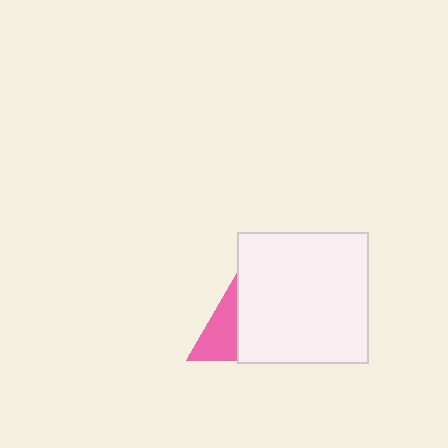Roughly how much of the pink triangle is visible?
About half of it is visible (roughly 51%).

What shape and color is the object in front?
The object in front is a white square.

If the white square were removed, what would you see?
You would see the complete pink triangle.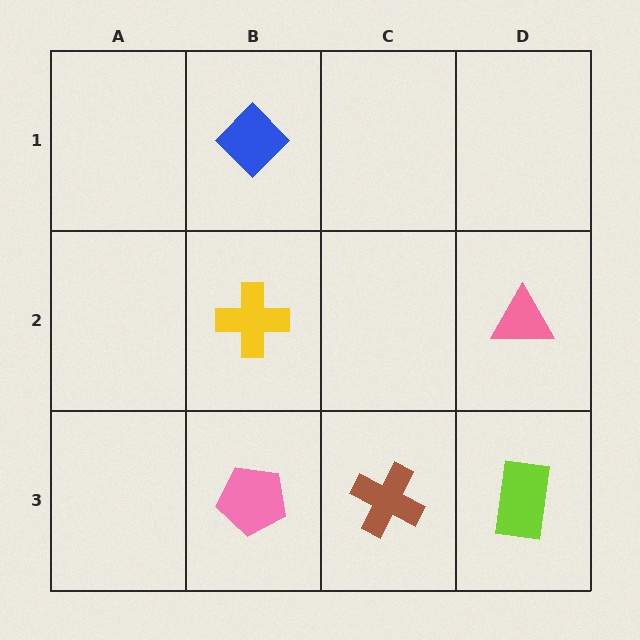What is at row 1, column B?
A blue diamond.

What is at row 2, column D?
A pink triangle.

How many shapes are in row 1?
1 shape.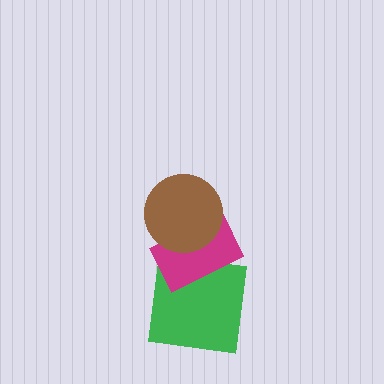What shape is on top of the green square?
The magenta rectangle is on top of the green square.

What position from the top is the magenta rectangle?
The magenta rectangle is 2nd from the top.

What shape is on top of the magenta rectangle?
The brown circle is on top of the magenta rectangle.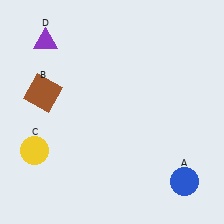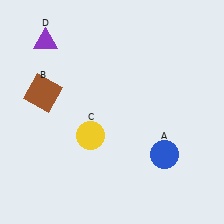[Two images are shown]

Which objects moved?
The objects that moved are: the blue circle (A), the yellow circle (C).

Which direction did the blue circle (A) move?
The blue circle (A) moved up.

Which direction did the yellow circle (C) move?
The yellow circle (C) moved right.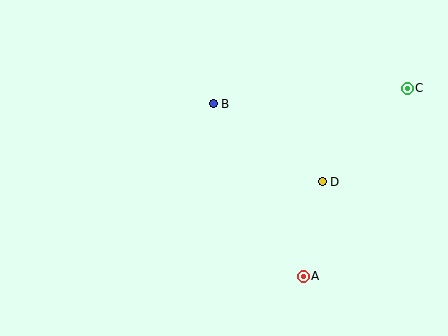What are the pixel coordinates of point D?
Point D is at (322, 182).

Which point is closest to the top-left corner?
Point B is closest to the top-left corner.